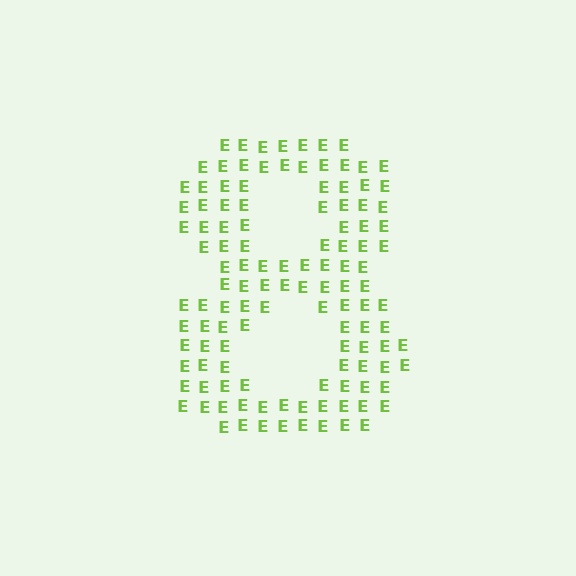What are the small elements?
The small elements are letter E's.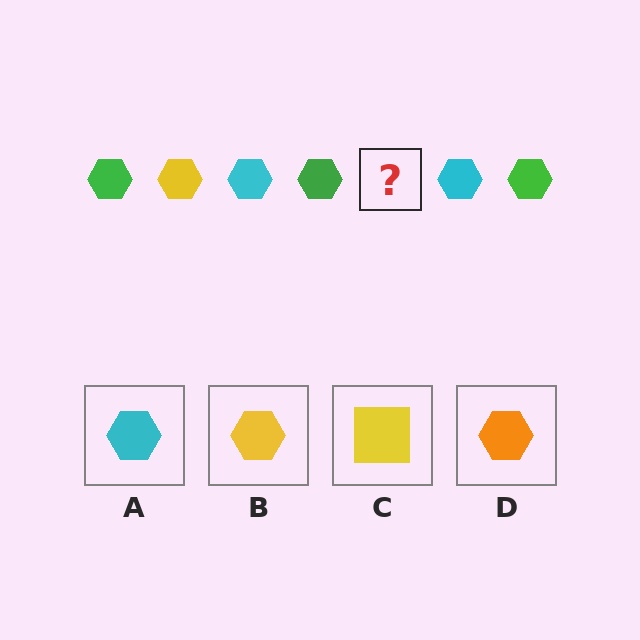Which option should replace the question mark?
Option B.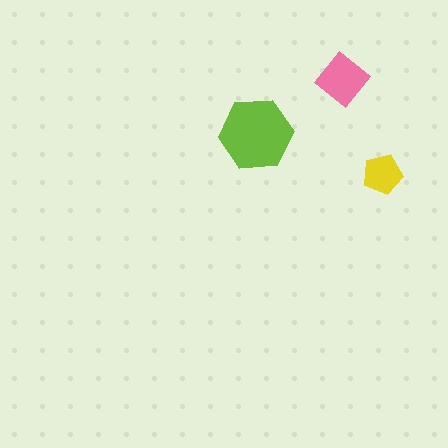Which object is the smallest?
The yellow pentagon.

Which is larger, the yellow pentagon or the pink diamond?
The pink diamond.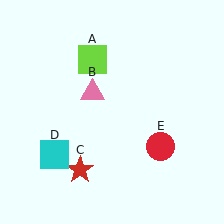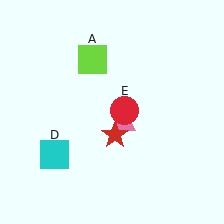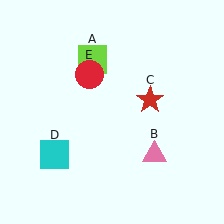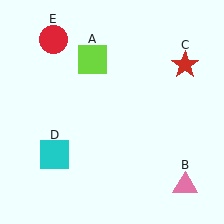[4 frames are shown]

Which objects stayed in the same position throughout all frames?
Lime square (object A) and cyan square (object D) remained stationary.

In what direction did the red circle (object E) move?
The red circle (object E) moved up and to the left.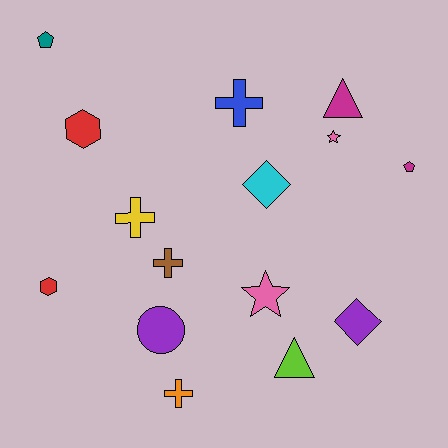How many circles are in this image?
There is 1 circle.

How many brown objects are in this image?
There is 1 brown object.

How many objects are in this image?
There are 15 objects.